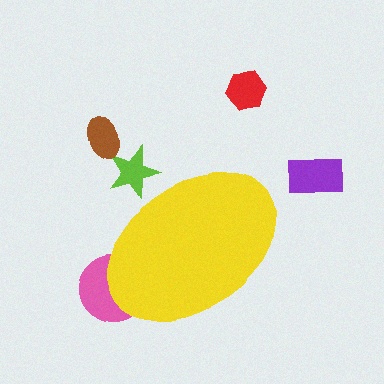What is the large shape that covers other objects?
A yellow ellipse.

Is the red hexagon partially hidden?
No, the red hexagon is fully visible.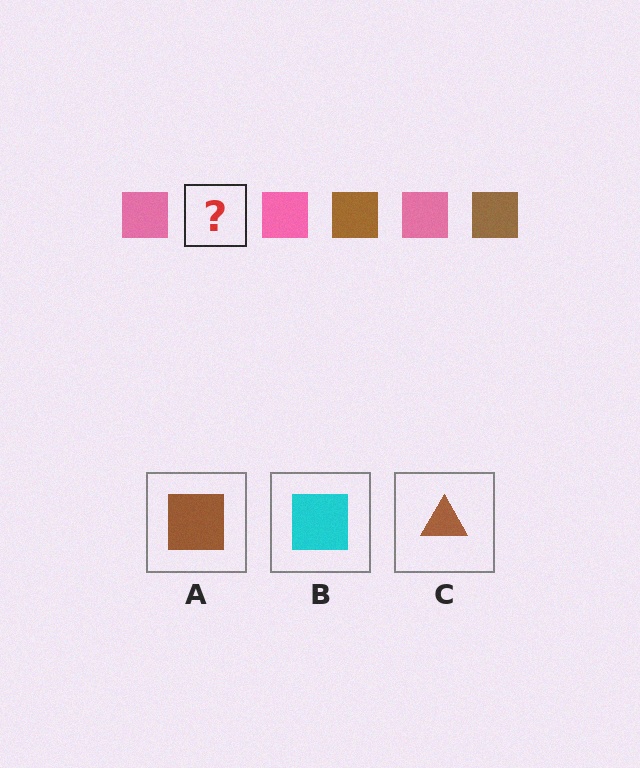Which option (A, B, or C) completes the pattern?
A.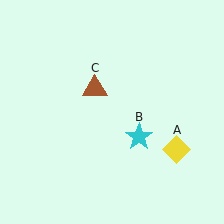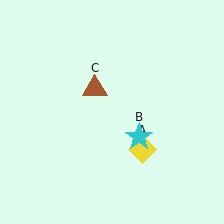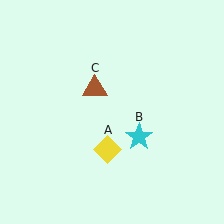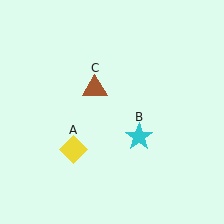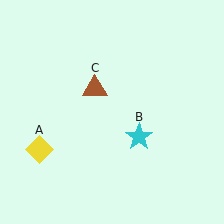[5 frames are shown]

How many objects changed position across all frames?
1 object changed position: yellow diamond (object A).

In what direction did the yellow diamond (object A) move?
The yellow diamond (object A) moved left.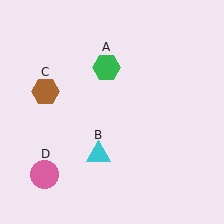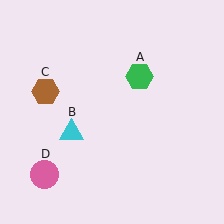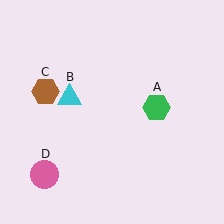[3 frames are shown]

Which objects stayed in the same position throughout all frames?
Brown hexagon (object C) and pink circle (object D) remained stationary.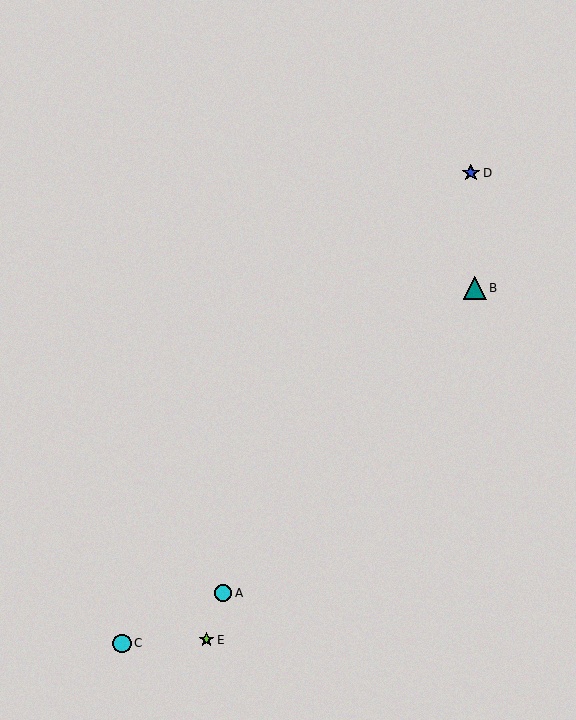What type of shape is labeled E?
Shape E is a lime star.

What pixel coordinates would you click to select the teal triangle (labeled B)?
Click at (475, 288) to select the teal triangle B.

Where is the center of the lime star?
The center of the lime star is at (206, 640).